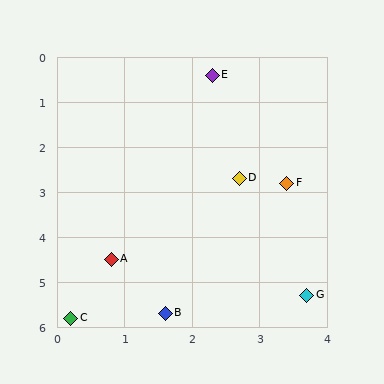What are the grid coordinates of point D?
Point D is at approximately (2.7, 2.7).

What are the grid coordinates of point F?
Point F is at approximately (3.4, 2.8).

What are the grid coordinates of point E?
Point E is at approximately (2.3, 0.4).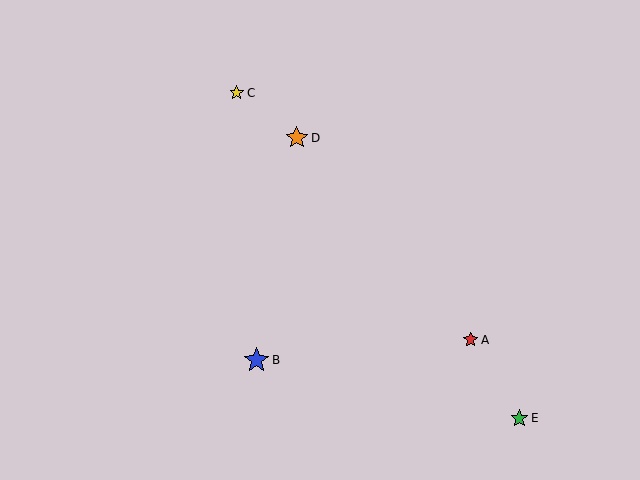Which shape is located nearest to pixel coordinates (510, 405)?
The green star (labeled E) at (519, 418) is nearest to that location.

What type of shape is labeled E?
Shape E is a green star.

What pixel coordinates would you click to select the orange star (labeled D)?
Click at (297, 138) to select the orange star D.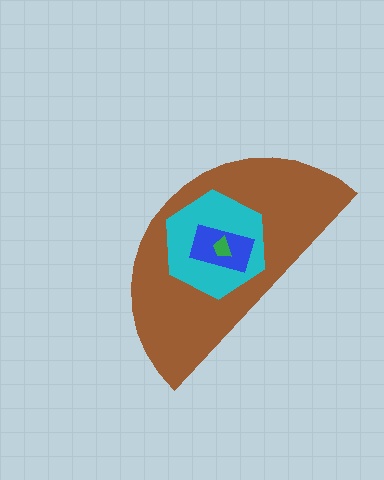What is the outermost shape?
The brown semicircle.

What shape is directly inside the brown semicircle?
The cyan hexagon.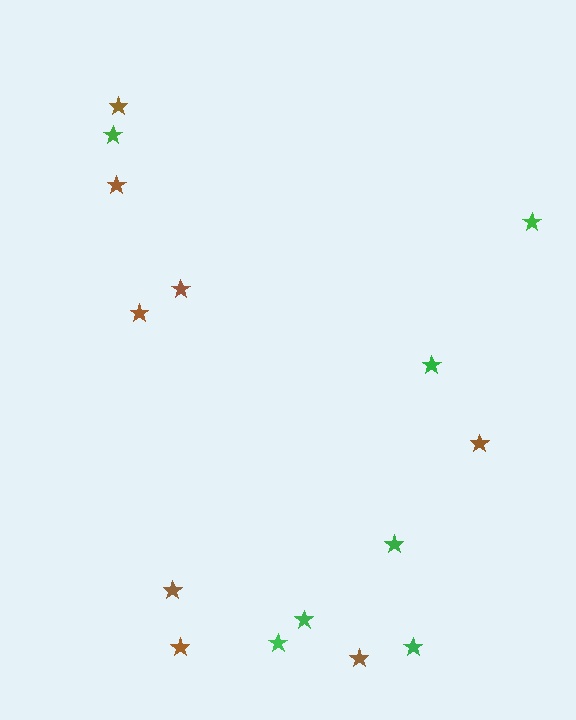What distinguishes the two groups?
There are 2 groups: one group of green stars (7) and one group of brown stars (8).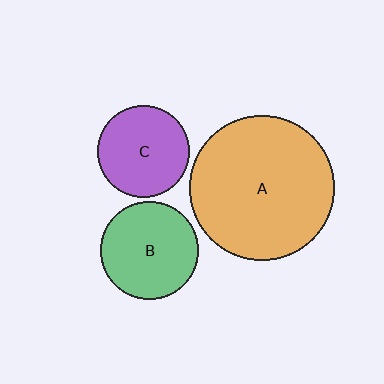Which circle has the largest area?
Circle A (orange).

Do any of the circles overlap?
No, none of the circles overlap.